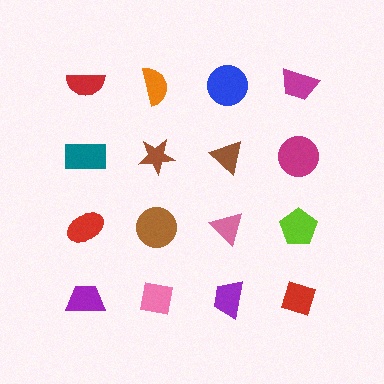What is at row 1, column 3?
A blue circle.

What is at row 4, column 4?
A red diamond.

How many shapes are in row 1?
4 shapes.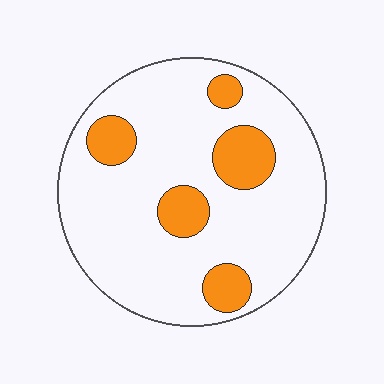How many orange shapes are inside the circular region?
5.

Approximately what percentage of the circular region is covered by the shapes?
Approximately 20%.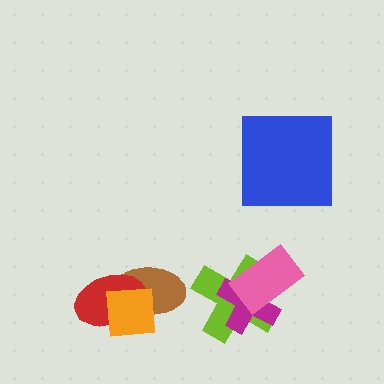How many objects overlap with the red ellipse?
2 objects overlap with the red ellipse.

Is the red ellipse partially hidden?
Yes, it is partially covered by another shape.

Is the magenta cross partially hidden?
Yes, it is partially covered by another shape.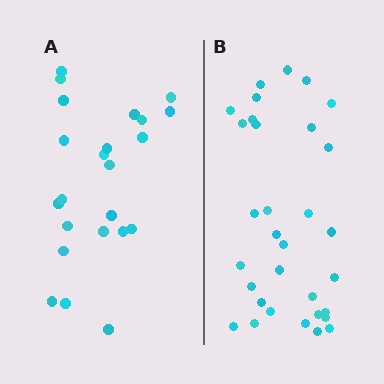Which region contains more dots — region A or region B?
Region B (the right region) has more dots.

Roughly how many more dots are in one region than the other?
Region B has roughly 8 or so more dots than region A.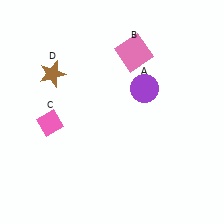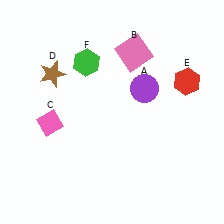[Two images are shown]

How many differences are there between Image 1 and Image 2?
There are 2 differences between the two images.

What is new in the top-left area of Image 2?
A green hexagon (F) was added in the top-left area of Image 2.